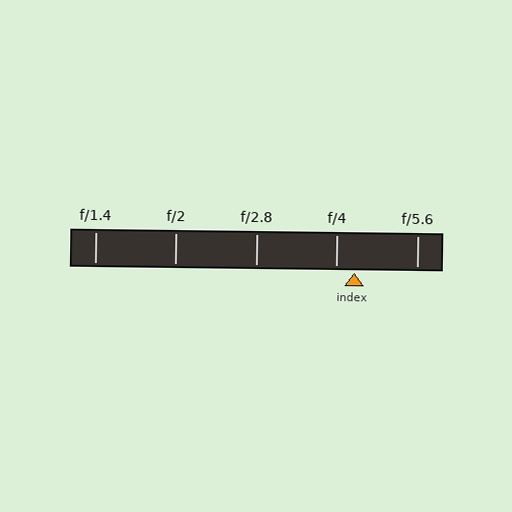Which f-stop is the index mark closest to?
The index mark is closest to f/4.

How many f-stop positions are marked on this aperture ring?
There are 5 f-stop positions marked.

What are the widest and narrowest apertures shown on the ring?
The widest aperture shown is f/1.4 and the narrowest is f/5.6.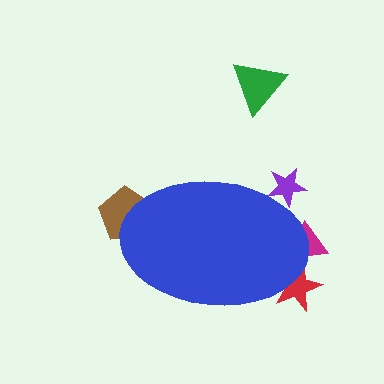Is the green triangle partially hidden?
No, the green triangle is fully visible.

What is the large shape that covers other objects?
A blue ellipse.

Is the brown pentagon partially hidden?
Yes, the brown pentagon is partially hidden behind the blue ellipse.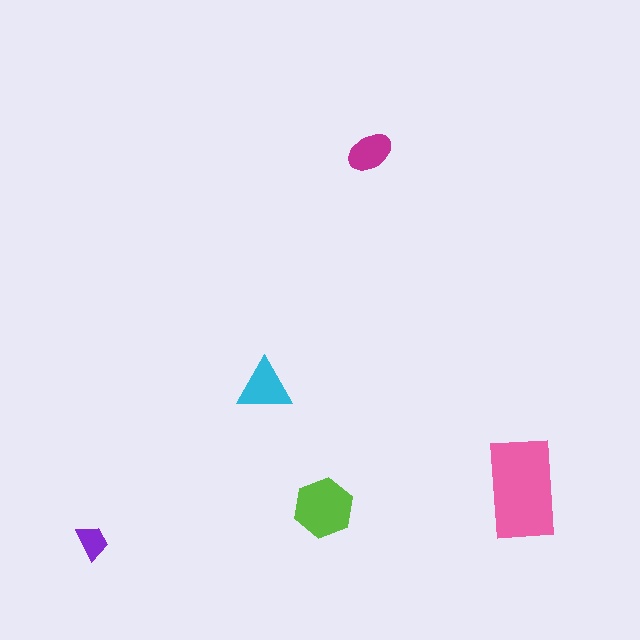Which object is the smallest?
The purple trapezoid.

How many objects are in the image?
There are 5 objects in the image.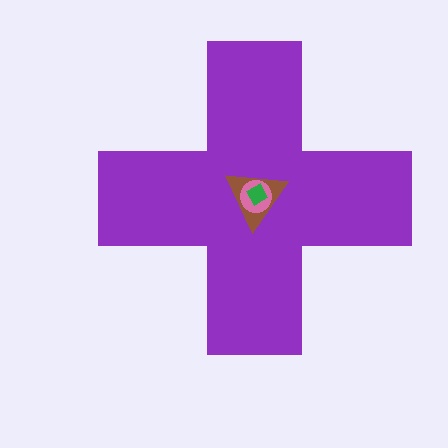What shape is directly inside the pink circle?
The green diamond.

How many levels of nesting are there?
4.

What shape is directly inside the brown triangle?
The pink circle.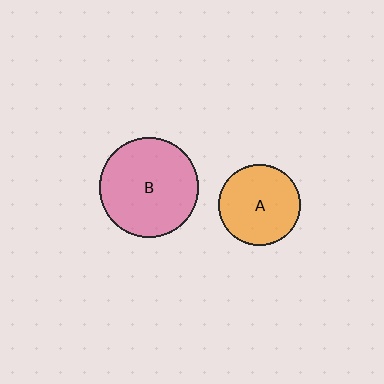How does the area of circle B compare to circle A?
Approximately 1.5 times.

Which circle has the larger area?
Circle B (pink).